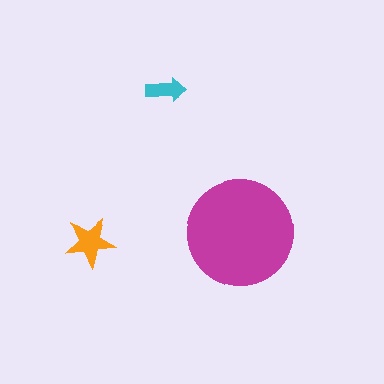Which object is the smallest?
The cyan arrow.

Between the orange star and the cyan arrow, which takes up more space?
The orange star.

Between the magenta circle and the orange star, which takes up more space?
The magenta circle.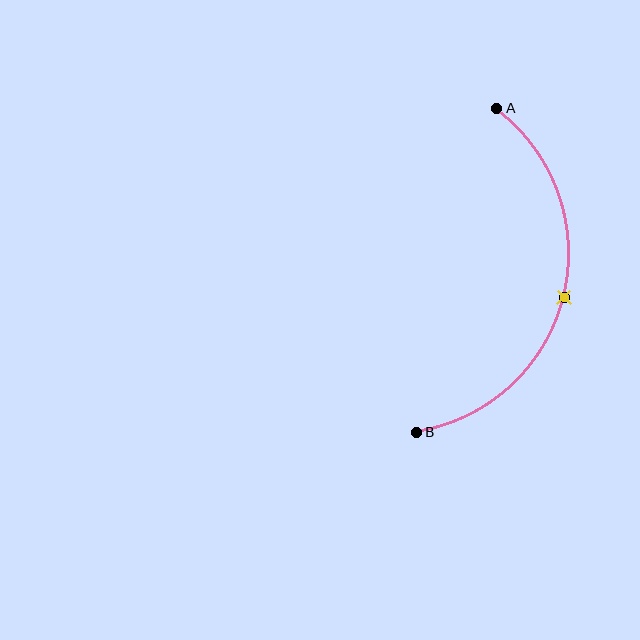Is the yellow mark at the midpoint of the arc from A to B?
Yes. The yellow mark lies on the arc at equal arc-length from both A and B — it is the arc midpoint.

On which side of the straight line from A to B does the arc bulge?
The arc bulges to the right of the straight line connecting A and B.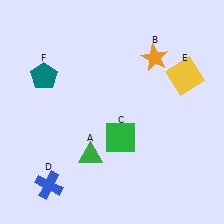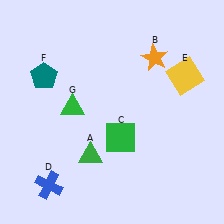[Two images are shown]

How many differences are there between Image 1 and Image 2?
There is 1 difference between the two images.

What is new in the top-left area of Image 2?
A green triangle (G) was added in the top-left area of Image 2.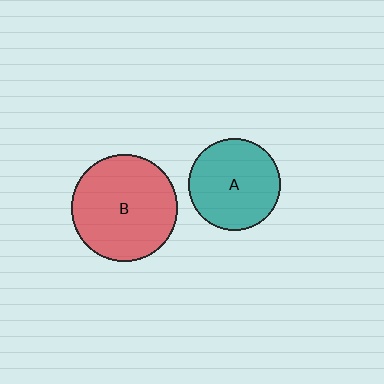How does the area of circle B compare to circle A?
Approximately 1.3 times.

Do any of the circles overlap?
No, none of the circles overlap.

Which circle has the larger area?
Circle B (red).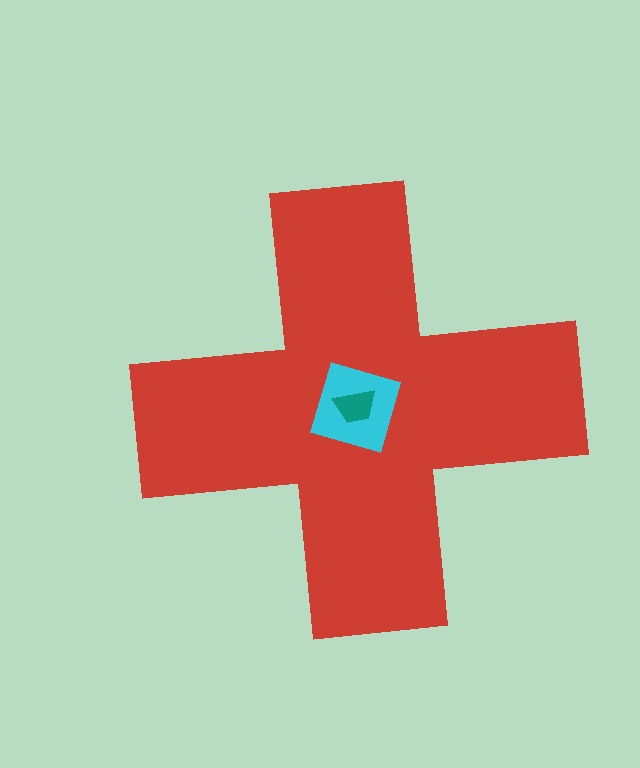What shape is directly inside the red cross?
The cyan square.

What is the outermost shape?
The red cross.